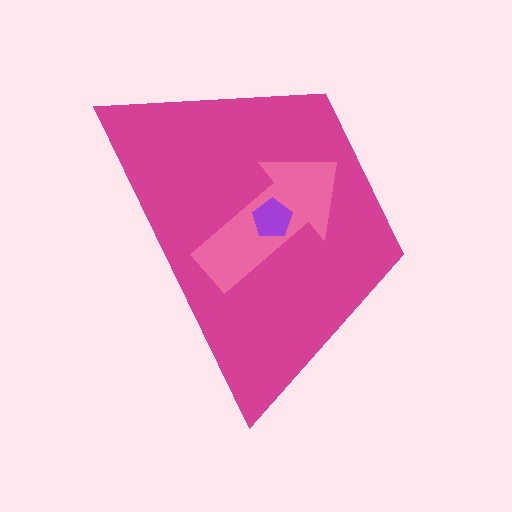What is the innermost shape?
The purple pentagon.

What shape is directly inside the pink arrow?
The purple pentagon.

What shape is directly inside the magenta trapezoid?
The pink arrow.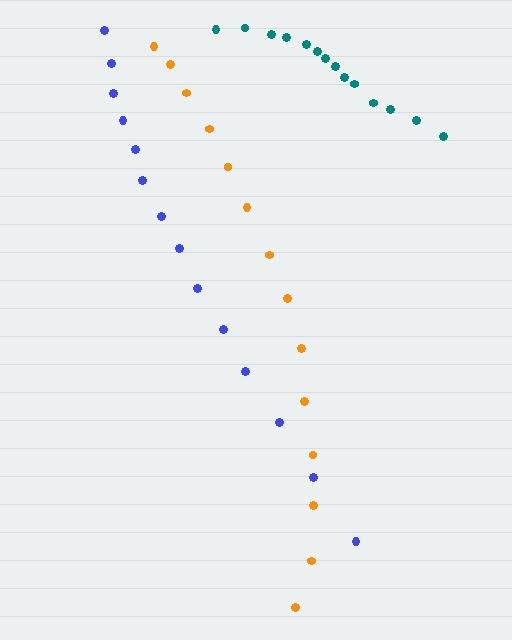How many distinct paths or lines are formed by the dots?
There are 3 distinct paths.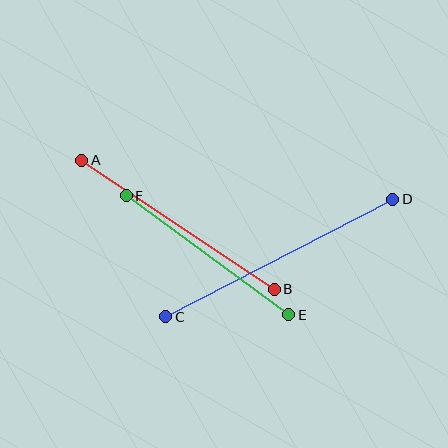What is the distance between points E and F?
The distance is approximately 202 pixels.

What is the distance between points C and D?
The distance is approximately 256 pixels.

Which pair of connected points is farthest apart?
Points C and D are farthest apart.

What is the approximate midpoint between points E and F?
The midpoint is at approximately (207, 255) pixels.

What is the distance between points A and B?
The distance is approximately 232 pixels.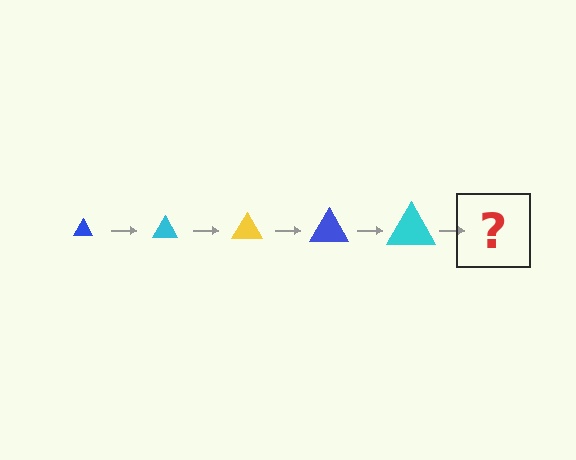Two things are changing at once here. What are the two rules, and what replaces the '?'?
The two rules are that the triangle grows larger each step and the color cycles through blue, cyan, and yellow. The '?' should be a yellow triangle, larger than the previous one.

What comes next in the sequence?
The next element should be a yellow triangle, larger than the previous one.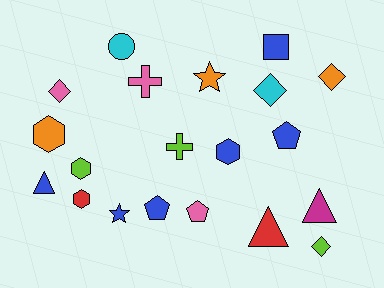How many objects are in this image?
There are 20 objects.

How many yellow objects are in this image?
There are no yellow objects.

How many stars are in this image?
There are 2 stars.